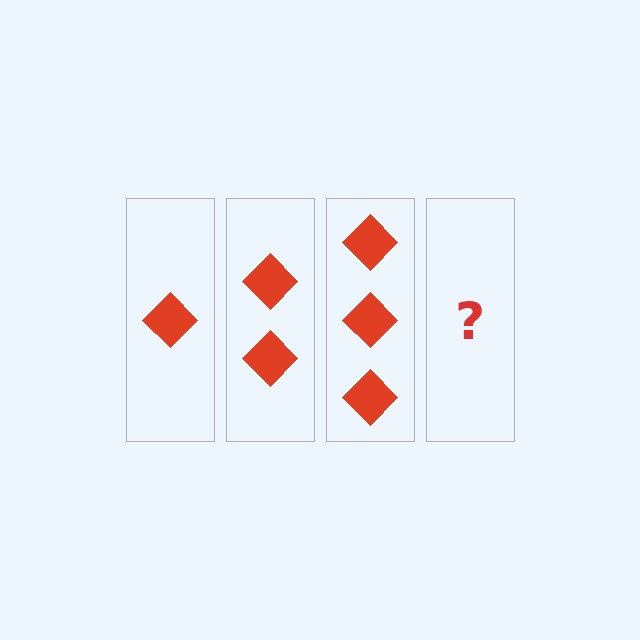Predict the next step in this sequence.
The next step is 4 diamonds.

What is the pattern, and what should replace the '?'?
The pattern is that each step adds one more diamond. The '?' should be 4 diamonds.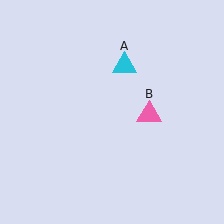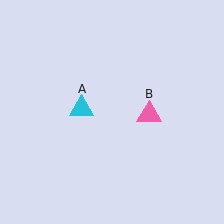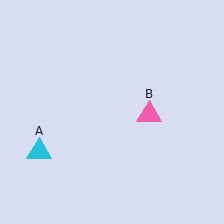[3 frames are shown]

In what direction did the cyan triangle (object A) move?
The cyan triangle (object A) moved down and to the left.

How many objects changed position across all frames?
1 object changed position: cyan triangle (object A).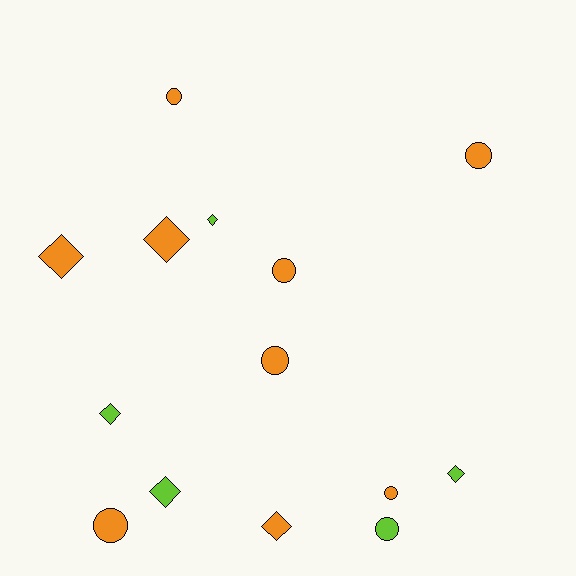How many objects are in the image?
There are 14 objects.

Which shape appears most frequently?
Circle, with 7 objects.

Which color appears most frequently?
Orange, with 9 objects.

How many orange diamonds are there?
There are 3 orange diamonds.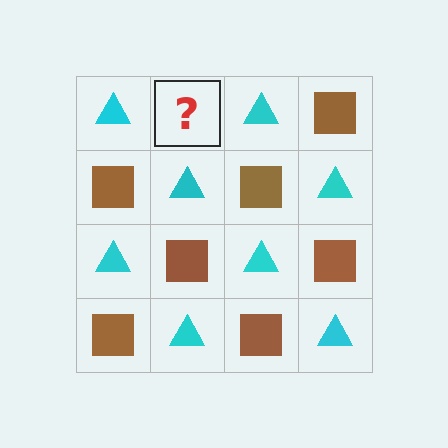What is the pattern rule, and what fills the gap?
The rule is that it alternates cyan triangle and brown square in a checkerboard pattern. The gap should be filled with a brown square.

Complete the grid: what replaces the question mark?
The question mark should be replaced with a brown square.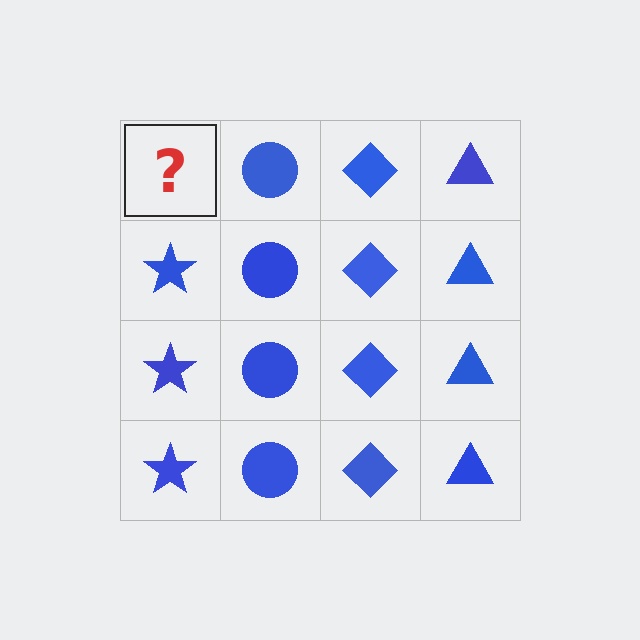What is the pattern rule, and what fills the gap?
The rule is that each column has a consistent shape. The gap should be filled with a blue star.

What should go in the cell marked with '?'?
The missing cell should contain a blue star.